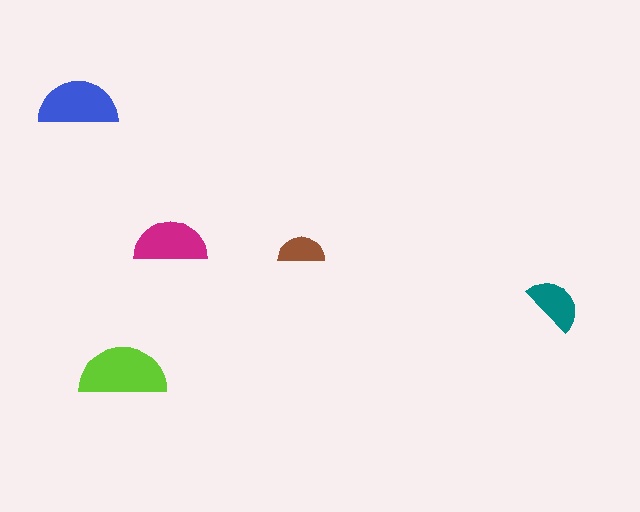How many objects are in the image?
There are 5 objects in the image.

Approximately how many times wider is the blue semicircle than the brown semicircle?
About 1.5 times wider.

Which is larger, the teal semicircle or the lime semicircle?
The lime one.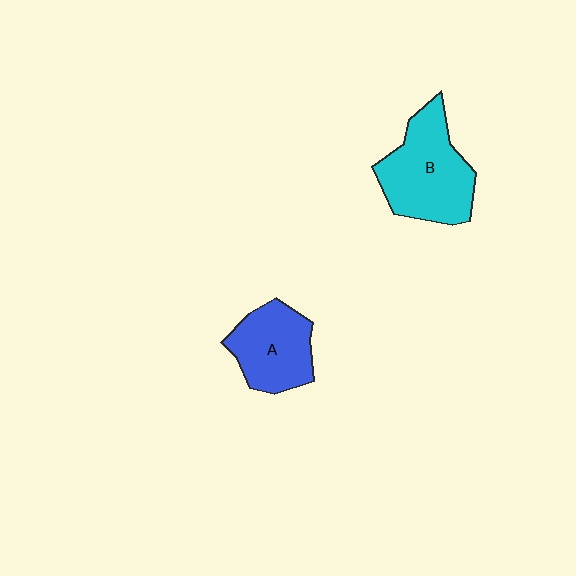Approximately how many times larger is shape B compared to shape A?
Approximately 1.3 times.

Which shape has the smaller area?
Shape A (blue).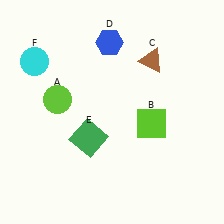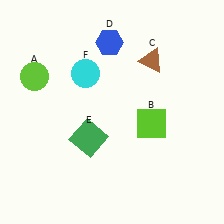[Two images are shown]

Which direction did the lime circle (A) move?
The lime circle (A) moved left.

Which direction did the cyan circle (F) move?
The cyan circle (F) moved right.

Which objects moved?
The objects that moved are: the lime circle (A), the cyan circle (F).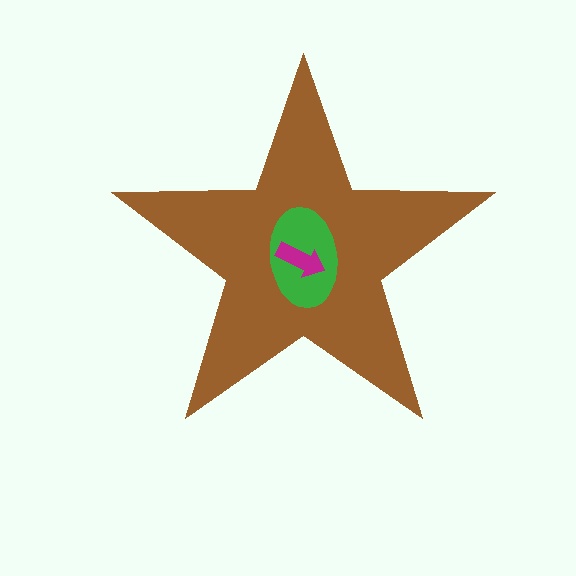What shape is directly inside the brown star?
The green ellipse.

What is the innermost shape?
The magenta arrow.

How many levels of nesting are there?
3.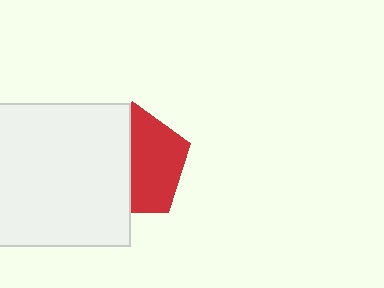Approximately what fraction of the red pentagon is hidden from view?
Roughly 49% of the red pentagon is hidden behind the white rectangle.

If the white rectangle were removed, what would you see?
You would see the complete red pentagon.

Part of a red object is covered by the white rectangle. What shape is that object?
It is a pentagon.